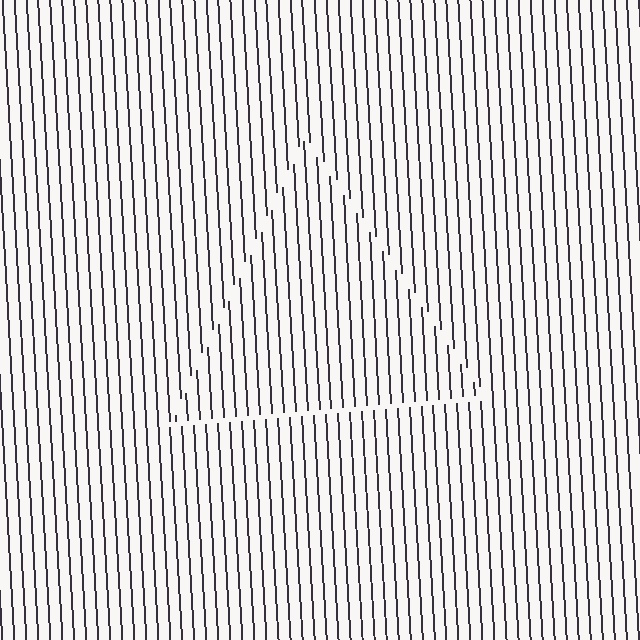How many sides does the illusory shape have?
3 sides — the line-ends trace a triangle.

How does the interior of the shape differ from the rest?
The interior of the shape contains the same grating, shifted by half a period — the contour is defined by the phase discontinuity where line-ends from the inner and outer gratings abut.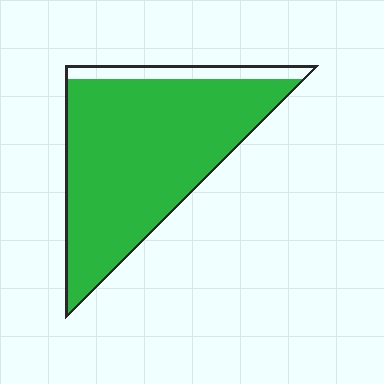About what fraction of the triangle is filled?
About nine tenths (9/10).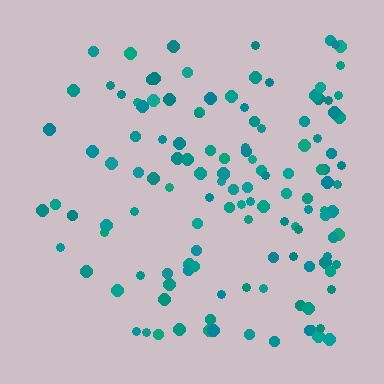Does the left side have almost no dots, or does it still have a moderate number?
Still a moderate number, just noticeably fewer than the right.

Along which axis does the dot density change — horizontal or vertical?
Horizontal.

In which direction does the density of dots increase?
From left to right, with the right side densest.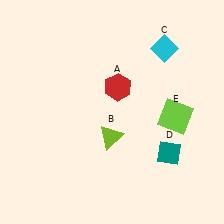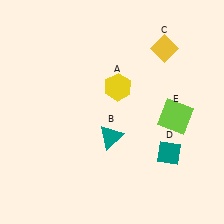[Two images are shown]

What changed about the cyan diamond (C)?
In Image 1, C is cyan. In Image 2, it changed to yellow.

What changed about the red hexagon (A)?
In Image 1, A is red. In Image 2, it changed to yellow.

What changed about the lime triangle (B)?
In Image 1, B is lime. In Image 2, it changed to teal.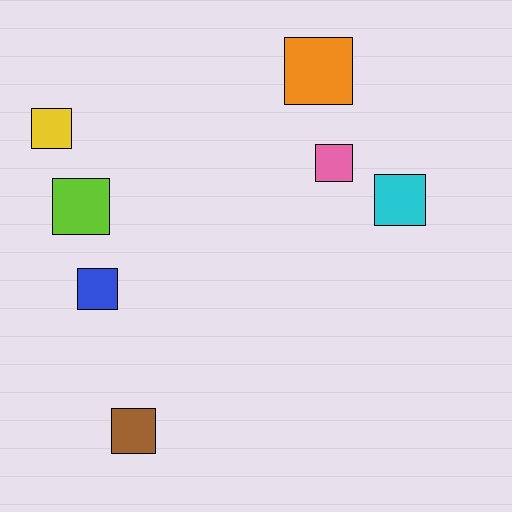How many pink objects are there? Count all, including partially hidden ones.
There is 1 pink object.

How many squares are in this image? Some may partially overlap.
There are 7 squares.